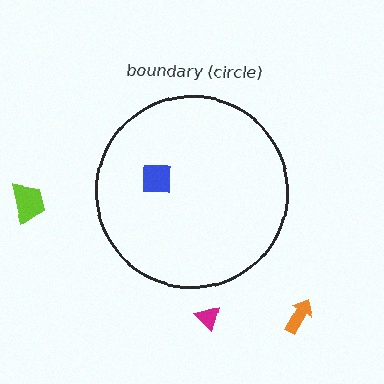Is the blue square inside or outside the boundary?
Inside.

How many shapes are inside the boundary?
1 inside, 3 outside.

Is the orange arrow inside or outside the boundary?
Outside.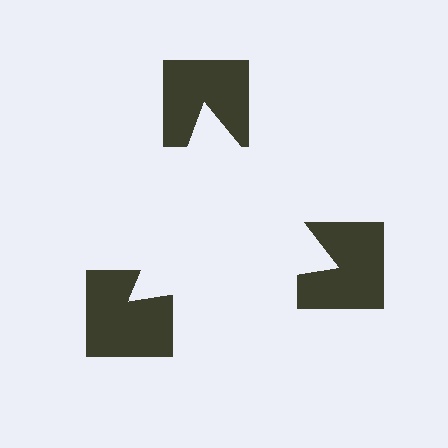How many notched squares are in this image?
There are 3 — one at each vertex of the illusory triangle.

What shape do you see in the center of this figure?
An illusory triangle — its edges are inferred from the aligned wedge cuts in the notched squares, not physically drawn.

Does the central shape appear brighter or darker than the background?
It typically appears slightly brighter than the background, even though no actual brightness change is drawn.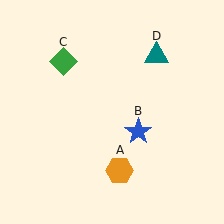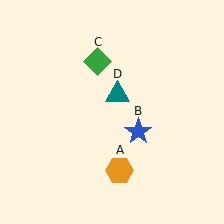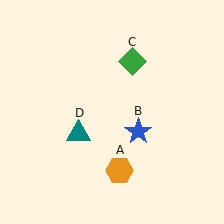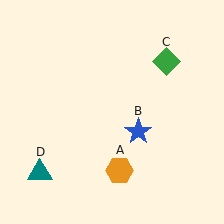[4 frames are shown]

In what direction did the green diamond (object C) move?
The green diamond (object C) moved right.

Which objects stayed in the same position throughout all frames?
Orange hexagon (object A) and blue star (object B) remained stationary.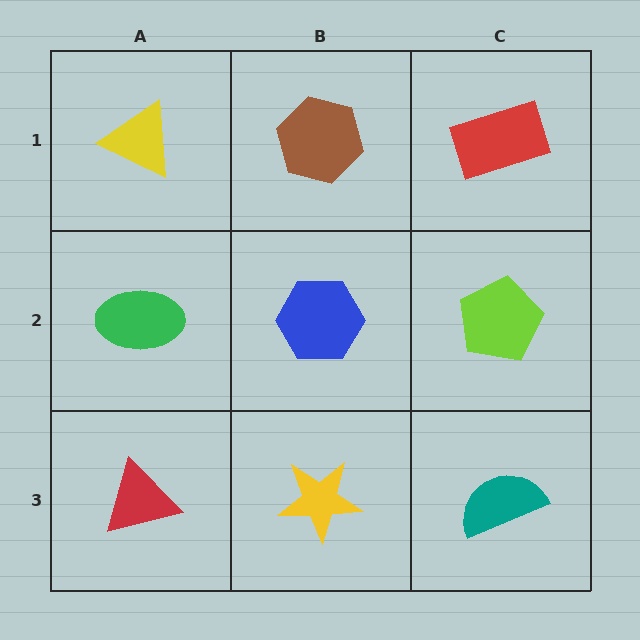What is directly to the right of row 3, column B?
A teal semicircle.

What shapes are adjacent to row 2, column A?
A yellow triangle (row 1, column A), a red triangle (row 3, column A), a blue hexagon (row 2, column B).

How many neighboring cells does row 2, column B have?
4.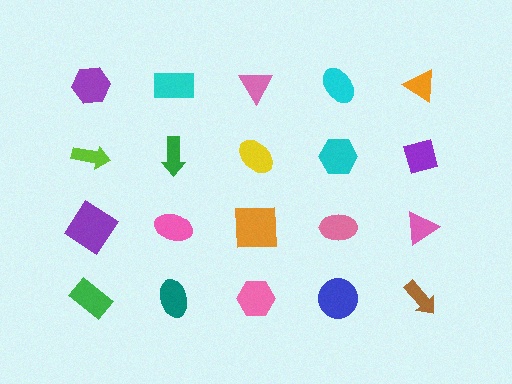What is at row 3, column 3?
An orange square.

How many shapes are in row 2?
5 shapes.